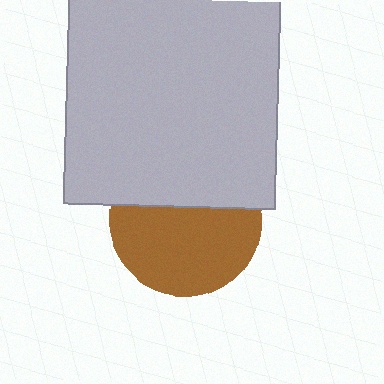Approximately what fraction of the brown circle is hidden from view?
Roughly 40% of the brown circle is hidden behind the light gray square.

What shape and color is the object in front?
The object in front is a light gray square.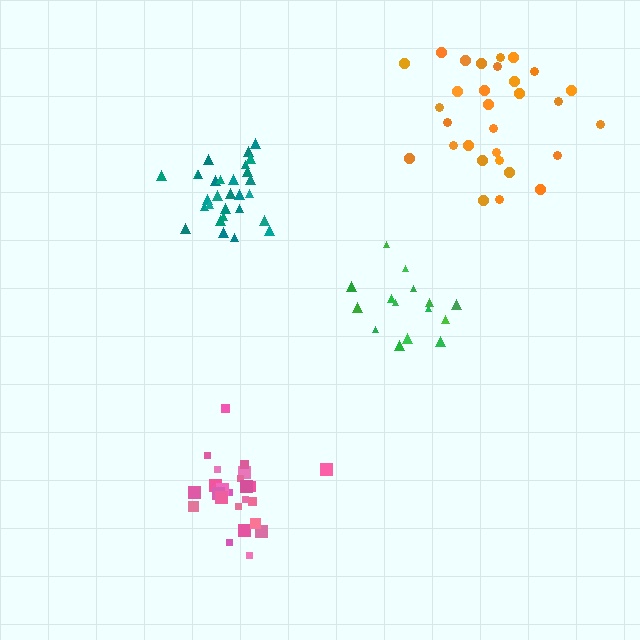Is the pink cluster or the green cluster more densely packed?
Pink.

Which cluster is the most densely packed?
Teal.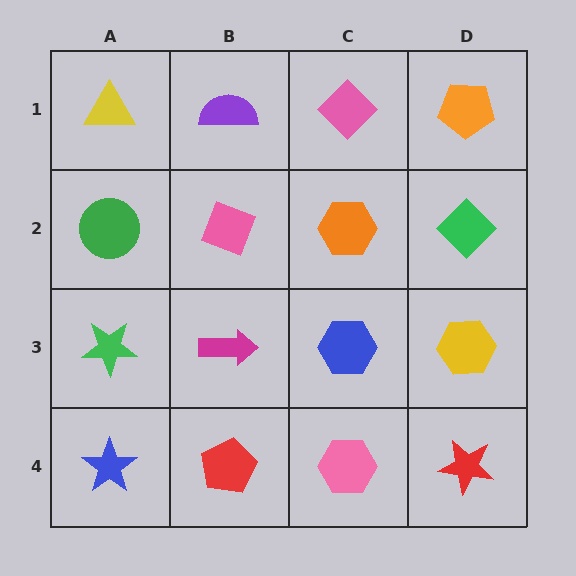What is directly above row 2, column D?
An orange pentagon.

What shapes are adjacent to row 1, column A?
A green circle (row 2, column A), a purple semicircle (row 1, column B).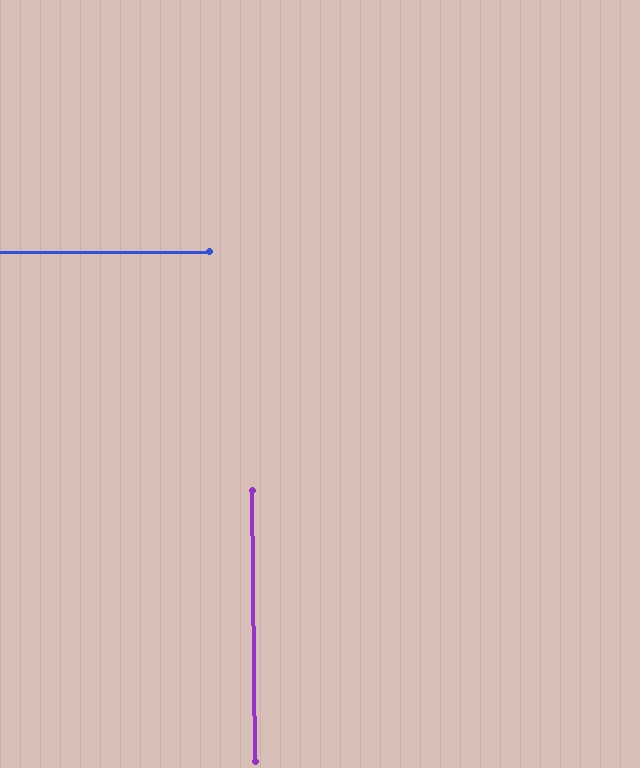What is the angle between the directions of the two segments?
Approximately 90 degrees.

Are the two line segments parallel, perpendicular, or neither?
Perpendicular — they meet at approximately 90°.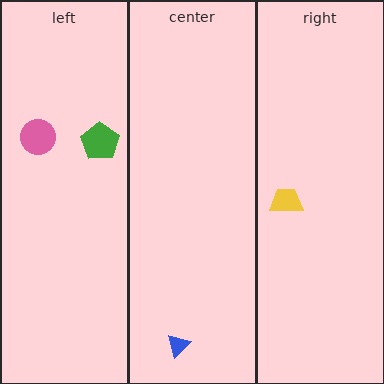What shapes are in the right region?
The yellow trapezoid.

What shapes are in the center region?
The blue triangle.